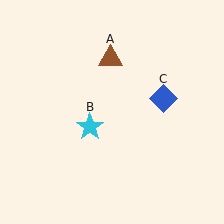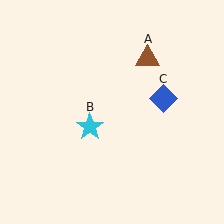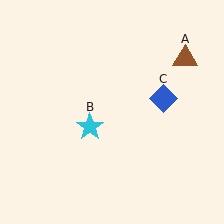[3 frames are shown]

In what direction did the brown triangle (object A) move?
The brown triangle (object A) moved right.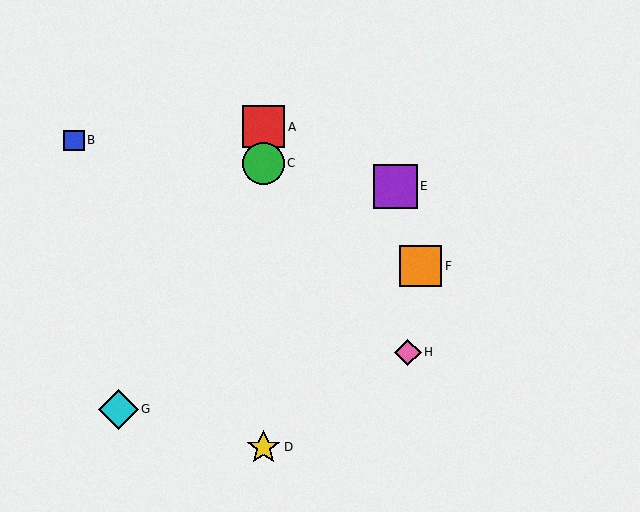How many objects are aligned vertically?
3 objects (A, C, D) are aligned vertically.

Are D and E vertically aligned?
No, D is at x≈264 and E is at x≈396.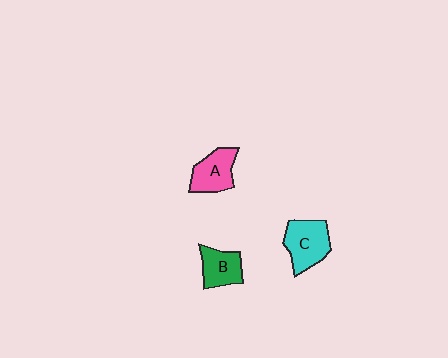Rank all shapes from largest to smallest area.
From largest to smallest: C (cyan), A (pink), B (green).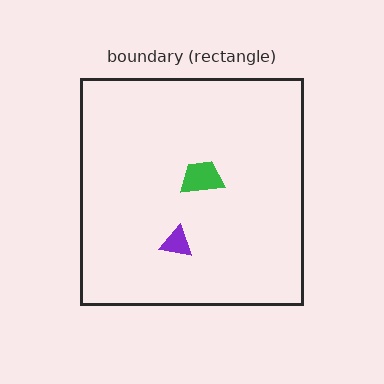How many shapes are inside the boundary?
2 inside, 0 outside.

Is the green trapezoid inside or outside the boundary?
Inside.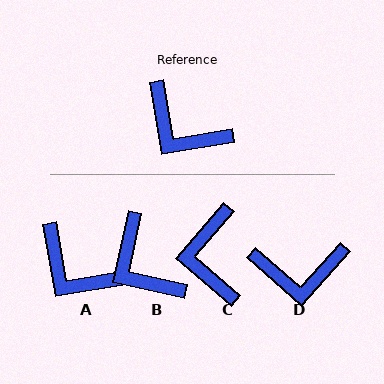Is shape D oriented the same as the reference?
No, it is off by about 39 degrees.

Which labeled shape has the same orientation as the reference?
A.